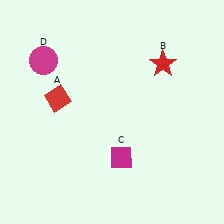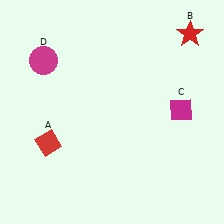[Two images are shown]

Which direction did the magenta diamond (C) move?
The magenta diamond (C) moved right.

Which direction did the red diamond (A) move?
The red diamond (A) moved down.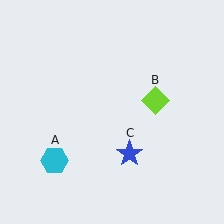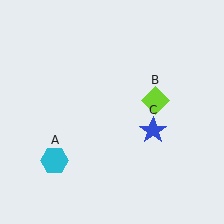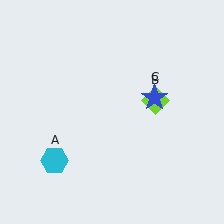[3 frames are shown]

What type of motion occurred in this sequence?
The blue star (object C) rotated counterclockwise around the center of the scene.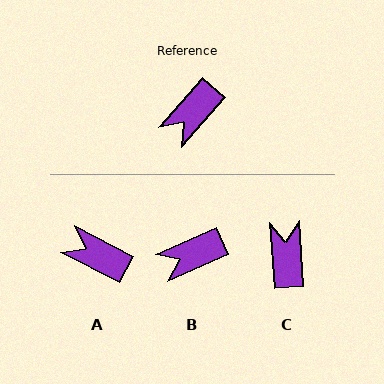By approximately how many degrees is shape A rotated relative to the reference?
Approximately 76 degrees clockwise.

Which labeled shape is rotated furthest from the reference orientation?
C, about 134 degrees away.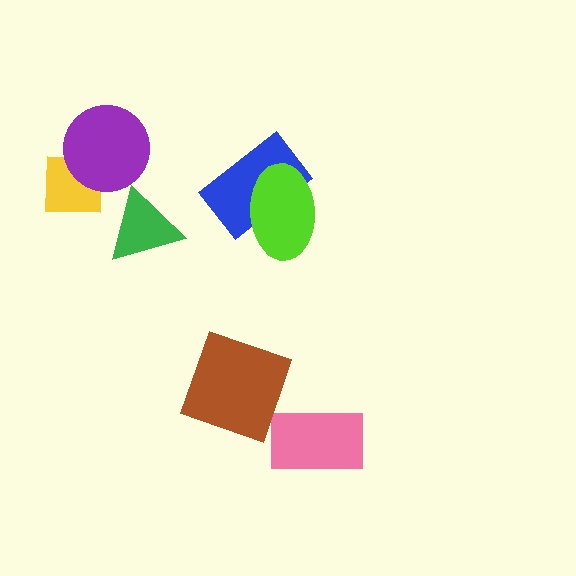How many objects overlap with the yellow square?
1 object overlaps with the yellow square.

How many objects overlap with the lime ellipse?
1 object overlaps with the lime ellipse.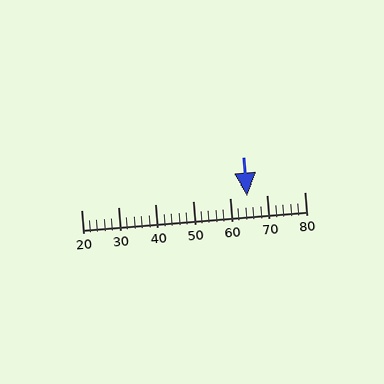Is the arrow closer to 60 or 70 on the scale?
The arrow is closer to 60.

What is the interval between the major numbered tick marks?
The major tick marks are spaced 10 units apart.